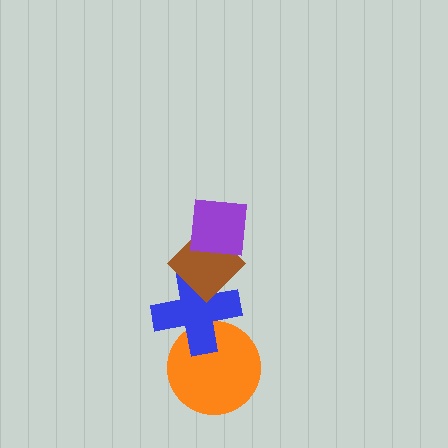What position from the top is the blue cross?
The blue cross is 3rd from the top.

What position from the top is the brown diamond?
The brown diamond is 2nd from the top.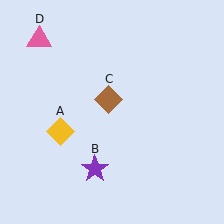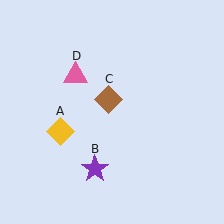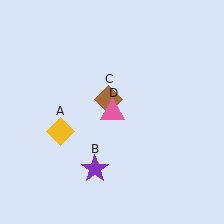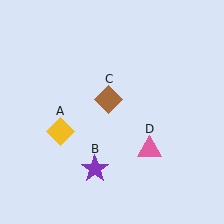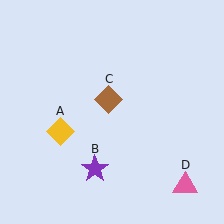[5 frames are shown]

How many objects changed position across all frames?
1 object changed position: pink triangle (object D).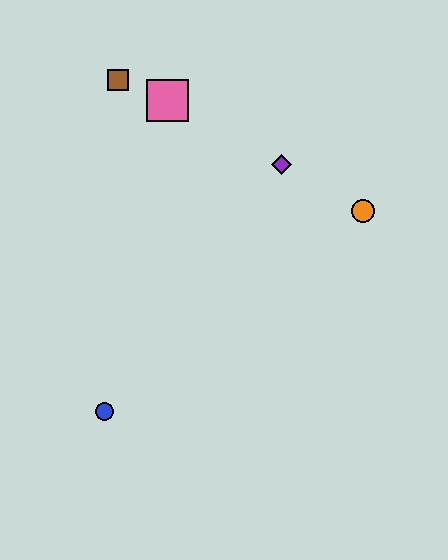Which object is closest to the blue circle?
The purple diamond is closest to the blue circle.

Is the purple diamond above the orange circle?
Yes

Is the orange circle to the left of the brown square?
No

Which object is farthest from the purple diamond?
The blue circle is farthest from the purple diamond.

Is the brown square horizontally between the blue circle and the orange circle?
Yes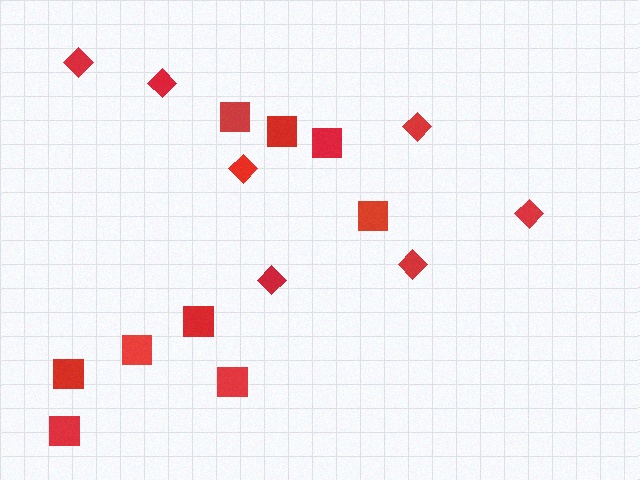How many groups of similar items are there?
There are 2 groups: one group of diamonds (7) and one group of squares (9).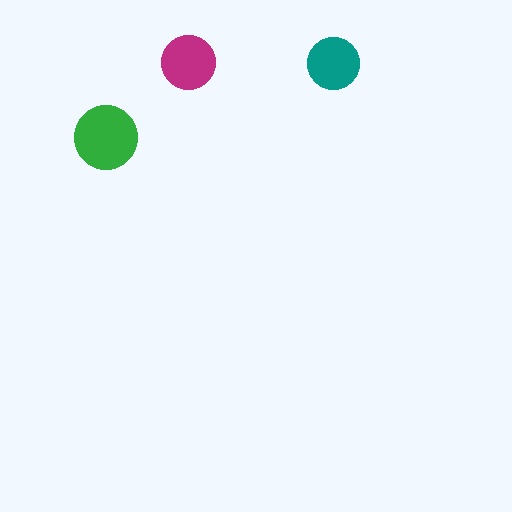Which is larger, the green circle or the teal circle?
The green one.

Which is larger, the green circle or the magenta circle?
The green one.